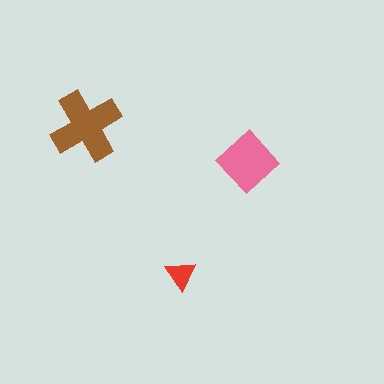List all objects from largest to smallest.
The brown cross, the pink diamond, the red triangle.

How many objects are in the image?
There are 3 objects in the image.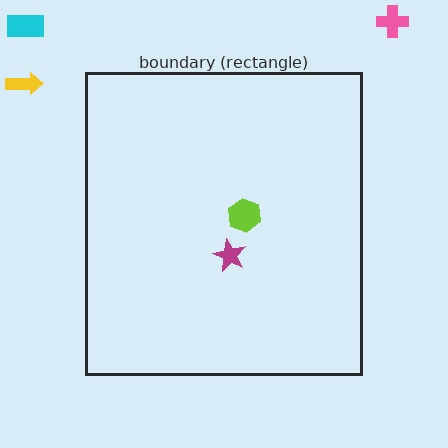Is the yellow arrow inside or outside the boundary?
Outside.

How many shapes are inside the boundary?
2 inside, 3 outside.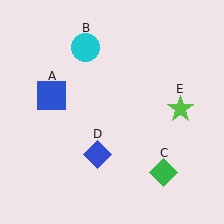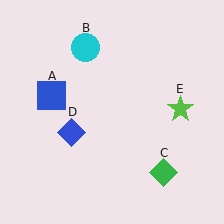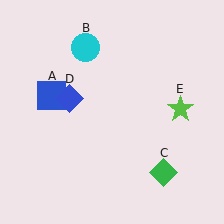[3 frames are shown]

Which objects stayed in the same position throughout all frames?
Blue square (object A) and cyan circle (object B) and green diamond (object C) and lime star (object E) remained stationary.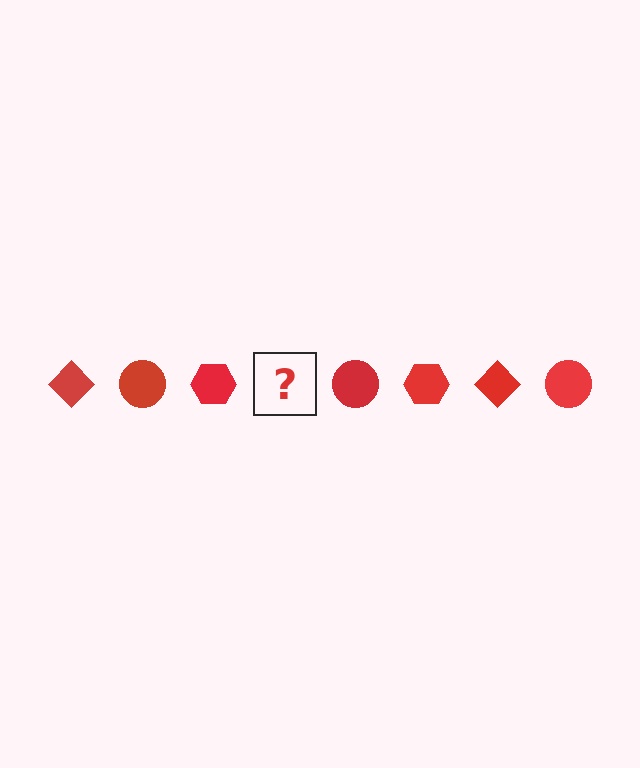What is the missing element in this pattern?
The missing element is a red diamond.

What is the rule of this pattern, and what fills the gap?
The rule is that the pattern cycles through diamond, circle, hexagon shapes in red. The gap should be filled with a red diamond.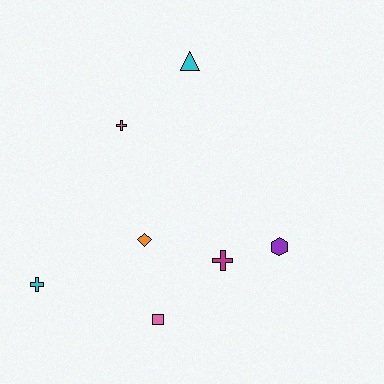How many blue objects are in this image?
There are no blue objects.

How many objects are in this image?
There are 7 objects.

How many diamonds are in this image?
There is 1 diamond.